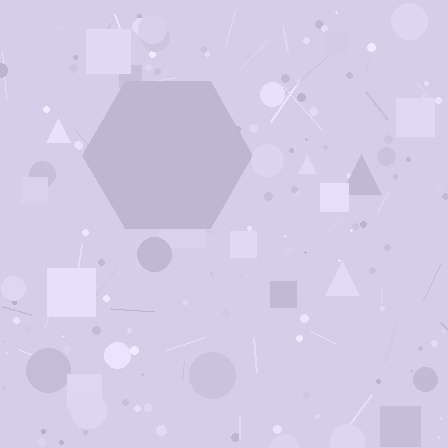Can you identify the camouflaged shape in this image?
The camouflaged shape is a hexagon.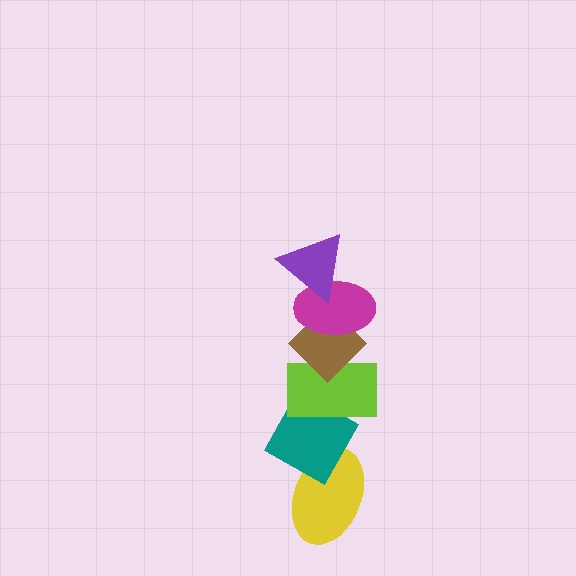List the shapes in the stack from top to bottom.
From top to bottom: the purple triangle, the magenta ellipse, the brown diamond, the lime rectangle, the teal diamond, the yellow ellipse.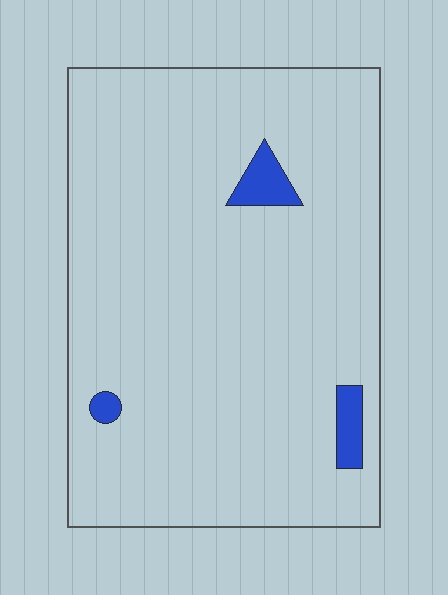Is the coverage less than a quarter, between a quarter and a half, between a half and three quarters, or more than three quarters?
Less than a quarter.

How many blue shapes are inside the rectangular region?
3.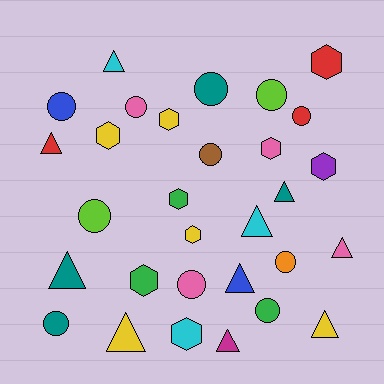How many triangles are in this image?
There are 10 triangles.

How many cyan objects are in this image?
There are 3 cyan objects.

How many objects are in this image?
There are 30 objects.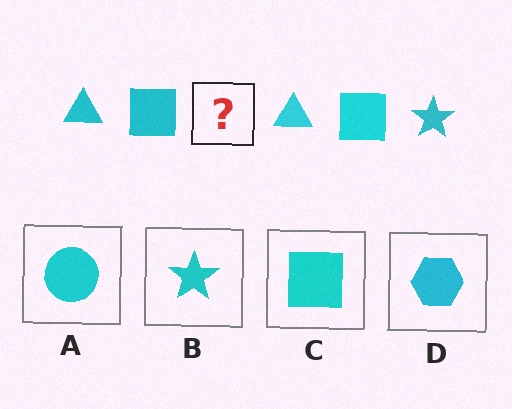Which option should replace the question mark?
Option B.